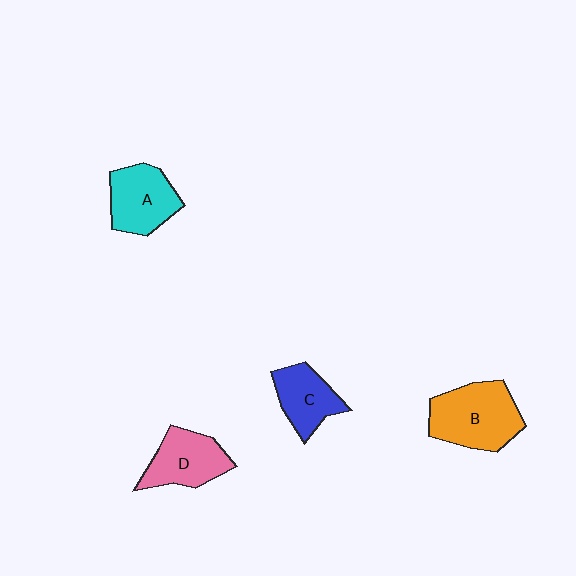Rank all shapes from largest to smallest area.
From largest to smallest: B (orange), A (cyan), D (pink), C (blue).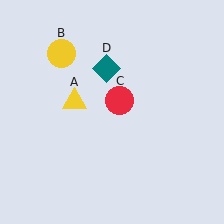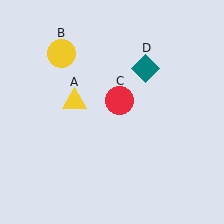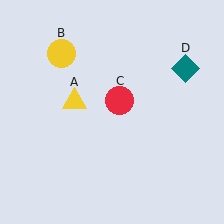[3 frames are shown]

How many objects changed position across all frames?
1 object changed position: teal diamond (object D).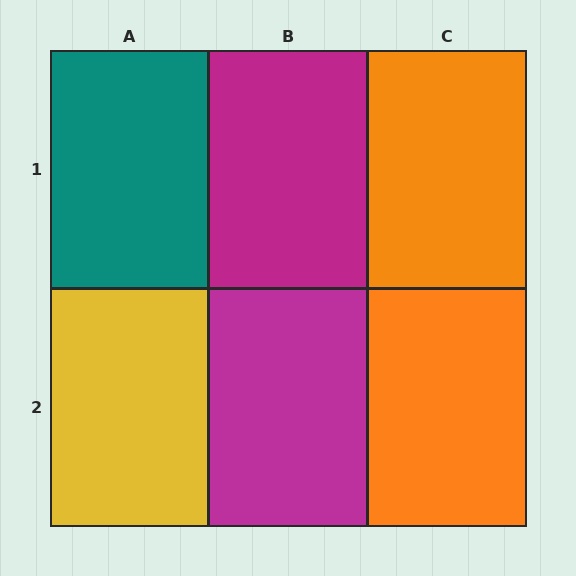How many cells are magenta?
2 cells are magenta.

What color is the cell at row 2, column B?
Magenta.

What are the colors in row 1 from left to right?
Teal, magenta, orange.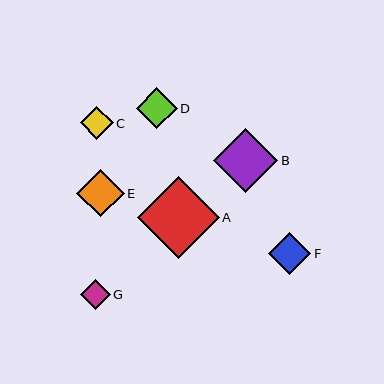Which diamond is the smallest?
Diamond G is the smallest with a size of approximately 29 pixels.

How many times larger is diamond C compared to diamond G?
Diamond C is approximately 1.1 times the size of diamond G.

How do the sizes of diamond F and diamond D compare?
Diamond F and diamond D are approximately the same size.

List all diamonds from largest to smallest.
From largest to smallest: A, B, E, F, D, C, G.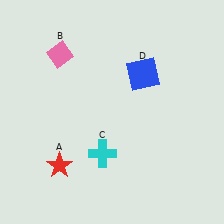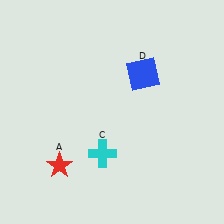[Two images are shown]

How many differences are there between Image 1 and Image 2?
There is 1 difference between the two images.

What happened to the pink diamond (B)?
The pink diamond (B) was removed in Image 2. It was in the top-left area of Image 1.